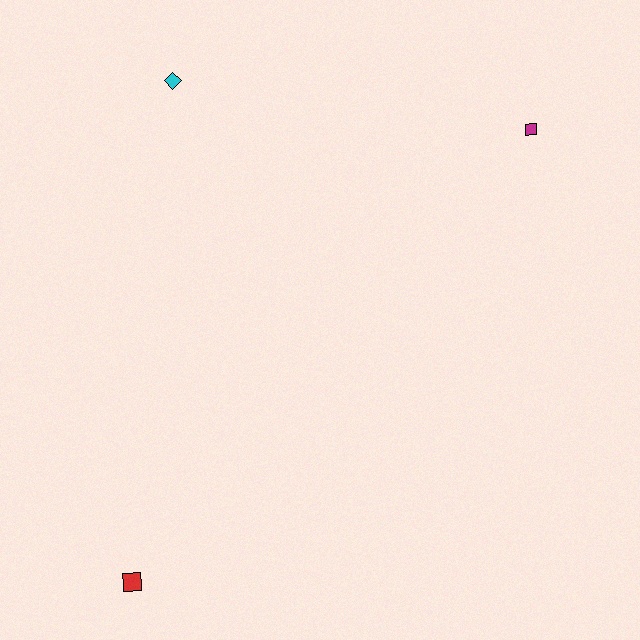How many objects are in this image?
There are 3 objects.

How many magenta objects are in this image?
There is 1 magenta object.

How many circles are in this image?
There are no circles.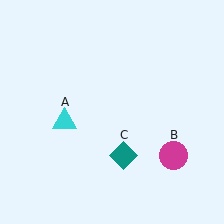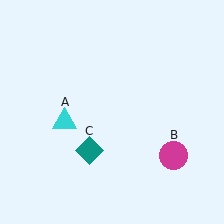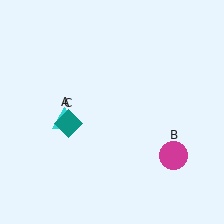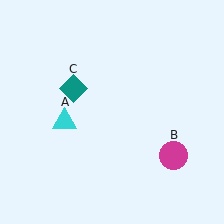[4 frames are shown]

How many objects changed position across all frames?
1 object changed position: teal diamond (object C).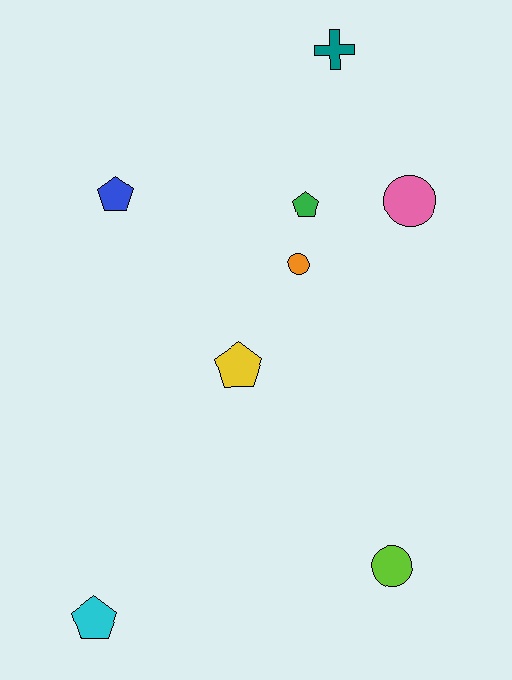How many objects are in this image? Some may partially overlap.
There are 8 objects.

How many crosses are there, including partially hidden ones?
There is 1 cross.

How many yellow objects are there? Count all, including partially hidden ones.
There is 1 yellow object.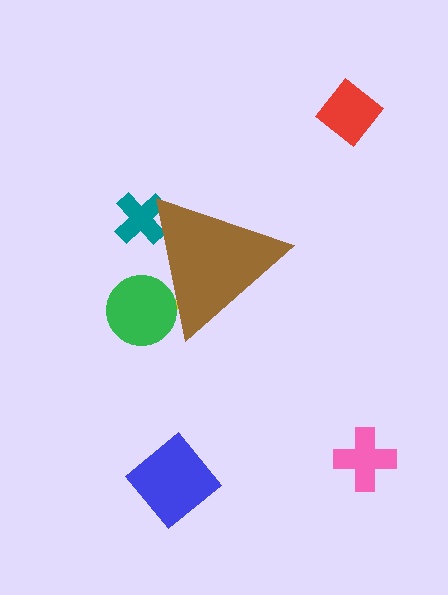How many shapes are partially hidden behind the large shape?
3 shapes are partially hidden.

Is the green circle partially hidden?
Yes, the green circle is partially hidden behind the brown triangle.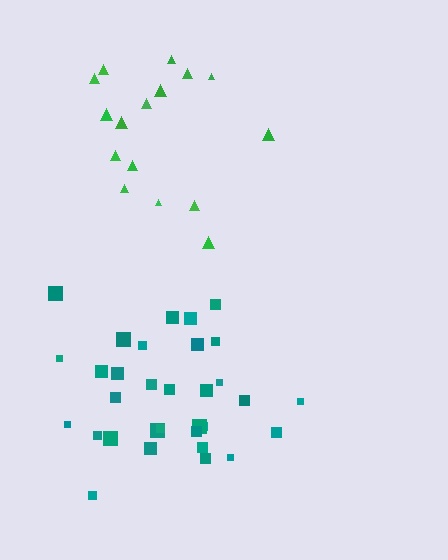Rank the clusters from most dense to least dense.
teal, green.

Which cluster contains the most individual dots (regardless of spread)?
Teal (33).